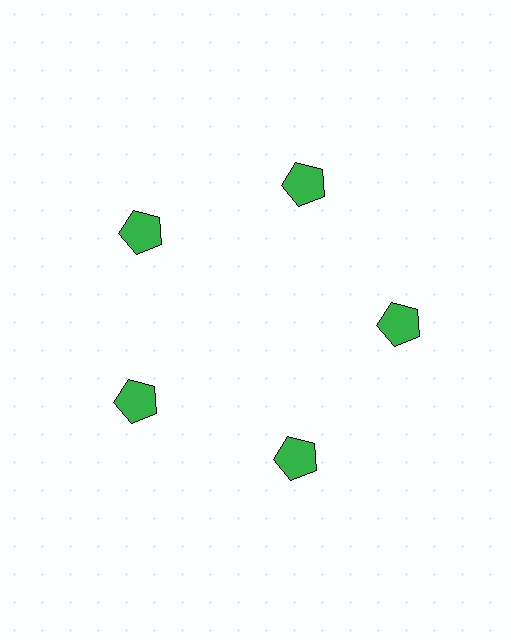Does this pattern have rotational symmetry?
Yes, this pattern has 5-fold rotational symmetry. It looks the same after rotating 72 degrees around the center.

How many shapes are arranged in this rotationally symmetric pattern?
There are 5 shapes, arranged in 5 groups of 1.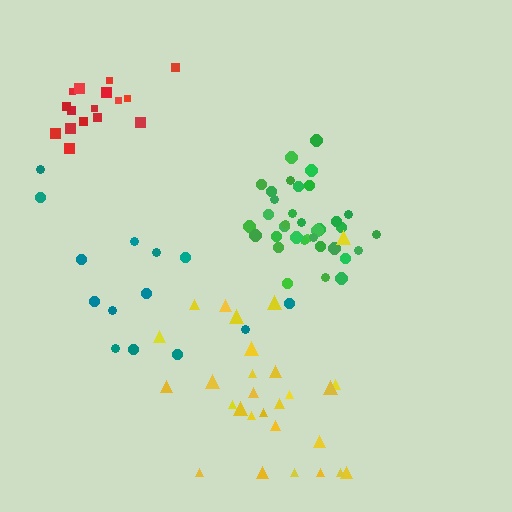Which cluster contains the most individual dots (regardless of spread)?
Green (35).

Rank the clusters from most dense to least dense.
green, red, yellow, teal.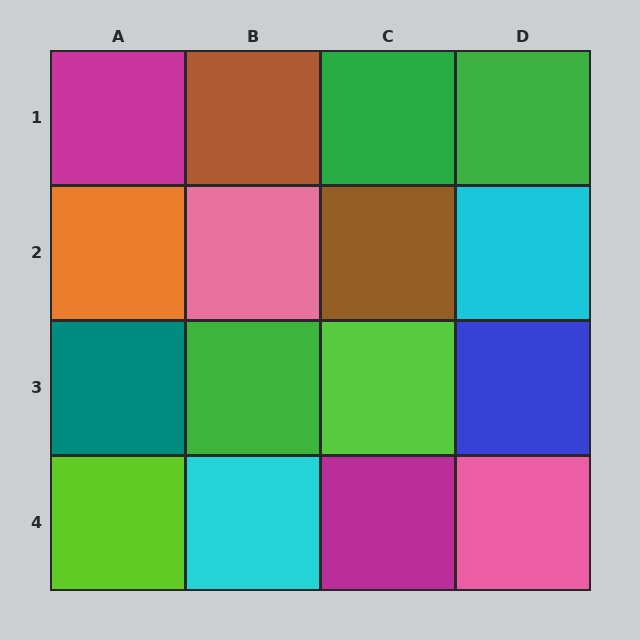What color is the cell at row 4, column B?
Cyan.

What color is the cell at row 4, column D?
Pink.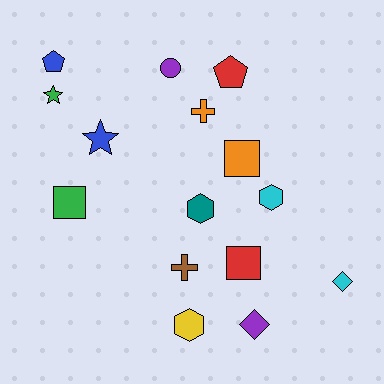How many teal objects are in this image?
There is 1 teal object.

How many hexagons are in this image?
There are 3 hexagons.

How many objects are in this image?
There are 15 objects.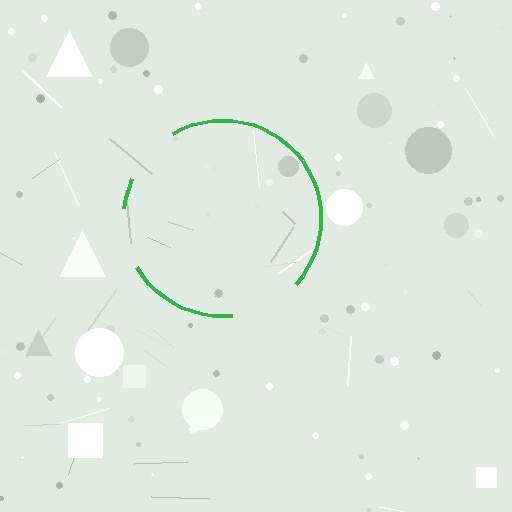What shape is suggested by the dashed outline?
The dashed outline suggests a circle.